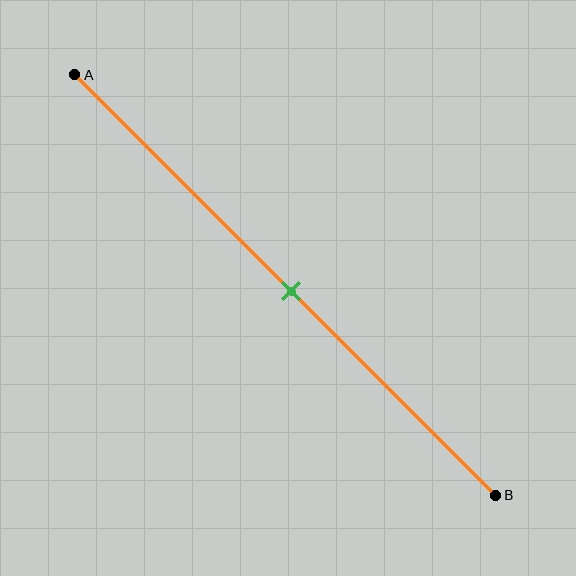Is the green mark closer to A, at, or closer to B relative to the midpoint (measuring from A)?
The green mark is approximately at the midpoint of segment AB.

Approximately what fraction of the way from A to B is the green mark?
The green mark is approximately 50% of the way from A to B.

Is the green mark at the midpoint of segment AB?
Yes, the mark is approximately at the midpoint.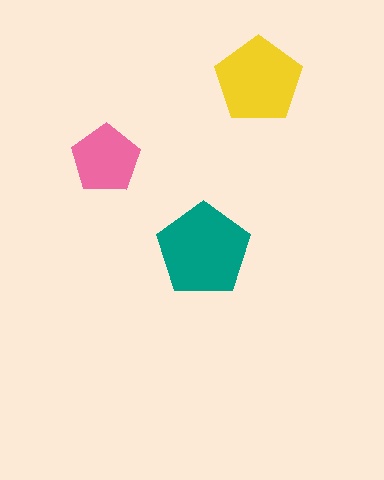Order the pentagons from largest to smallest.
the teal one, the yellow one, the pink one.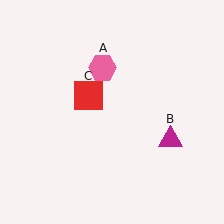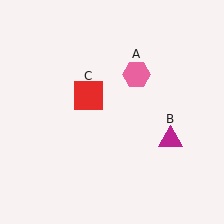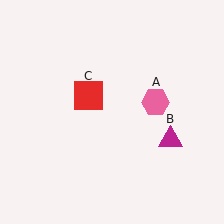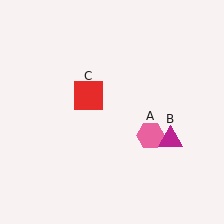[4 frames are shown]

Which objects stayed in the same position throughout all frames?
Magenta triangle (object B) and red square (object C) remained stationary.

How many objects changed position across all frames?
1 object changed position: pink hexagon (object A).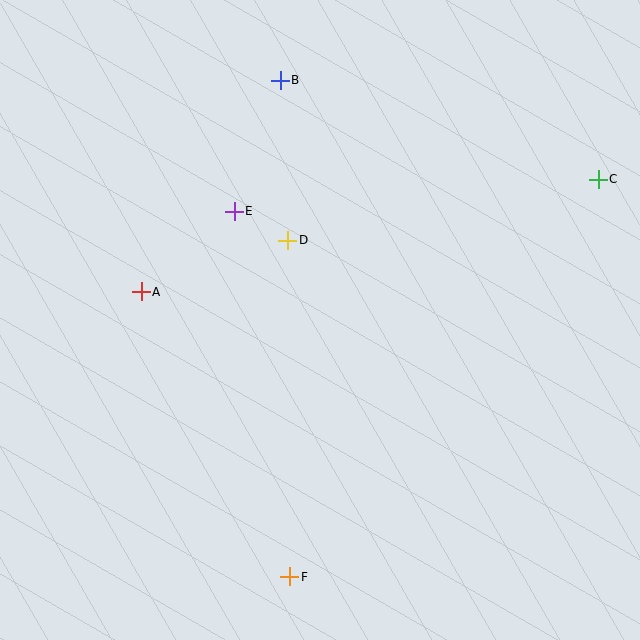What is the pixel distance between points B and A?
The distance between B and A is 253 pixels.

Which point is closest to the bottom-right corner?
Point F is closest to the bottom-right corner.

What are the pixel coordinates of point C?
Point C is at (598, 179).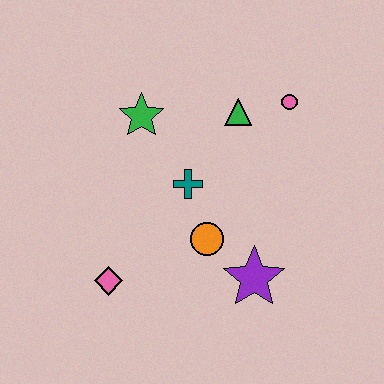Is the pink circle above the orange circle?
Yes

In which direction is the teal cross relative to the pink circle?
The teal cross is to the left of the pink circle.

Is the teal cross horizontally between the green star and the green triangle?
Yes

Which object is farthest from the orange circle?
The pink circle is farthest from the orange circle.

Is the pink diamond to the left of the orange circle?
Yes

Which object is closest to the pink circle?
The green triangle is closest to the pink circle.